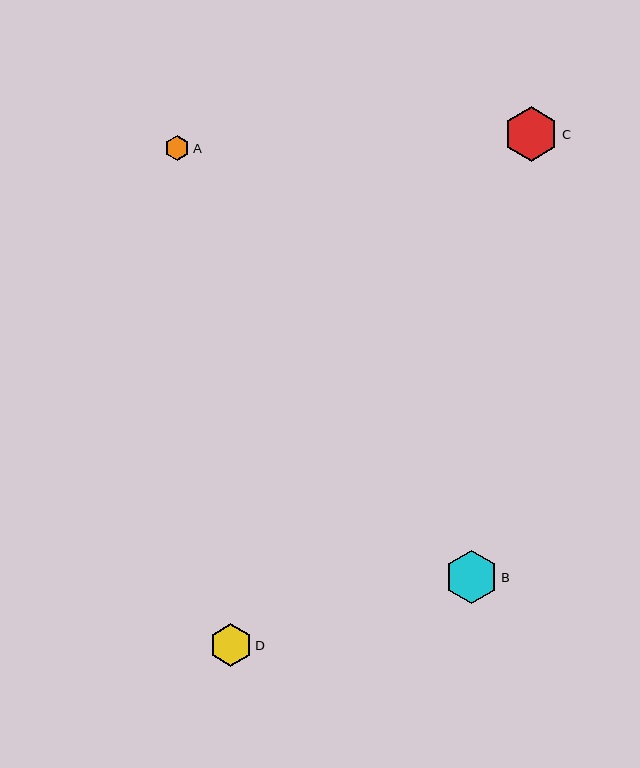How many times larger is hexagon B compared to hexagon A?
Hexagon B is approximately 2.1 times the size of hexagon A.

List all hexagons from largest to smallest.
From largest to smallest: C, B, D, A.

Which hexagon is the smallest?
Hexagon A is the smallest with a size of approximately 25 pixels.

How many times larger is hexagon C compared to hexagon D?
Hexagon C is approximately 1.3 times the size of hexagon D.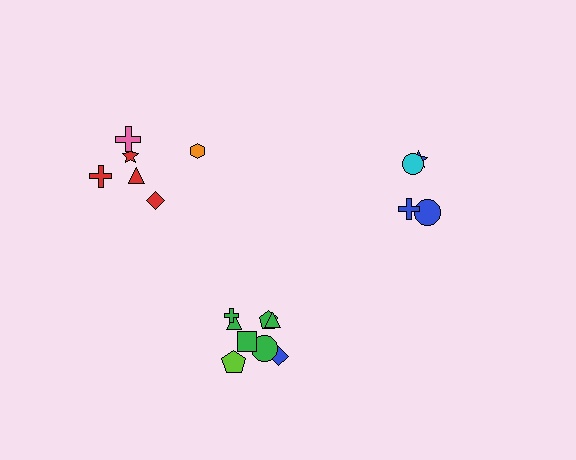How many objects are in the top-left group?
There are 6 objects.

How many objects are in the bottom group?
There are 8 objects.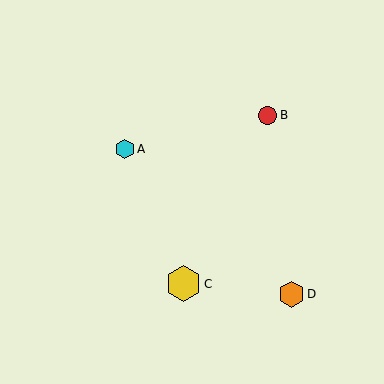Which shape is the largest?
The yellow hexagon (labeled C) is the largest.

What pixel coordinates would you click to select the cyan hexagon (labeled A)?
Click at (125, 149) to select the cyan hexagon A.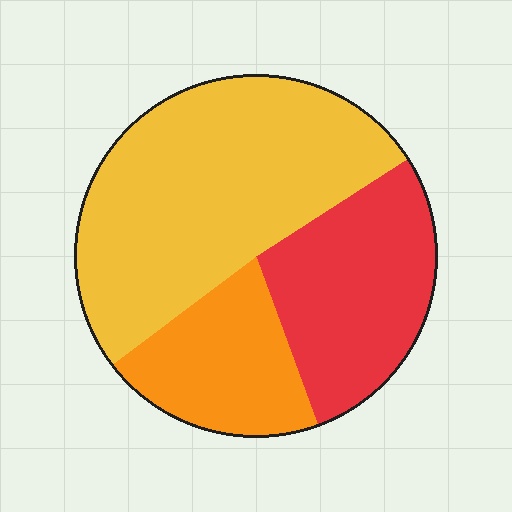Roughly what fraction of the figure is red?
Red covers roughly 30% of the figure.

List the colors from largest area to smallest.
From largest to smallest: yellow, red, orange.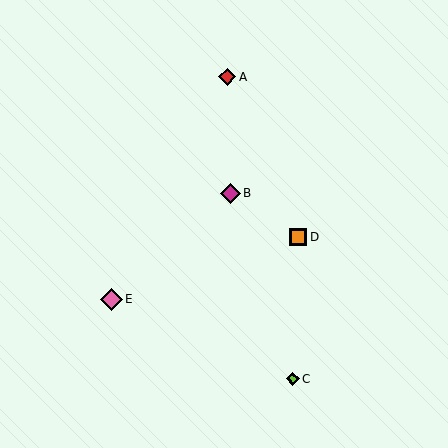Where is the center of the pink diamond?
The center of the pink diamond is at (111, 299).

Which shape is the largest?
The pink diamond (labeled E) is the largest.